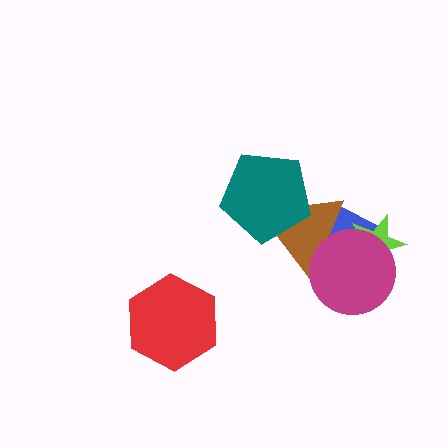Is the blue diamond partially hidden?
Yes, it is partially covered by another shape.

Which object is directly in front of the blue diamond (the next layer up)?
The lime star is directly in front of the blue diamond.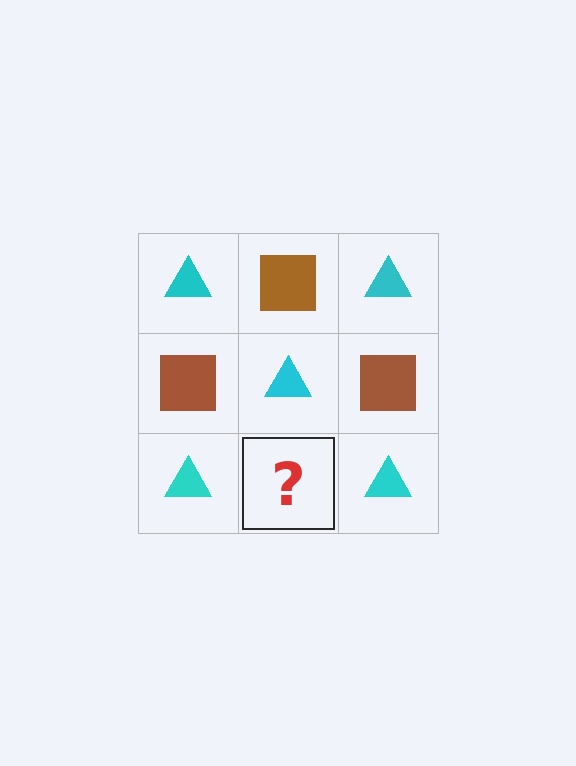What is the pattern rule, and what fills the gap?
The rule is that it alternates cyan triangle and brown square in a checkerboard pattern. The gap should be filled with a brown square.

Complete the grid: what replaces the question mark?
The question mark should be replaced with a brown square.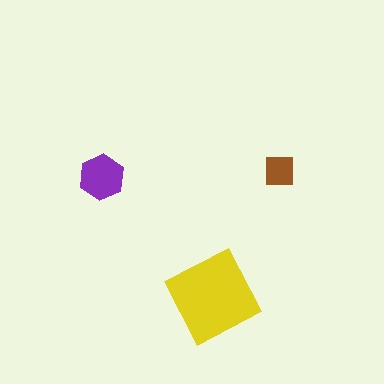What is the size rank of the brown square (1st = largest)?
3rd.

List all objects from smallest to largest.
The brown square, the purple hexagon, the yellow diamond.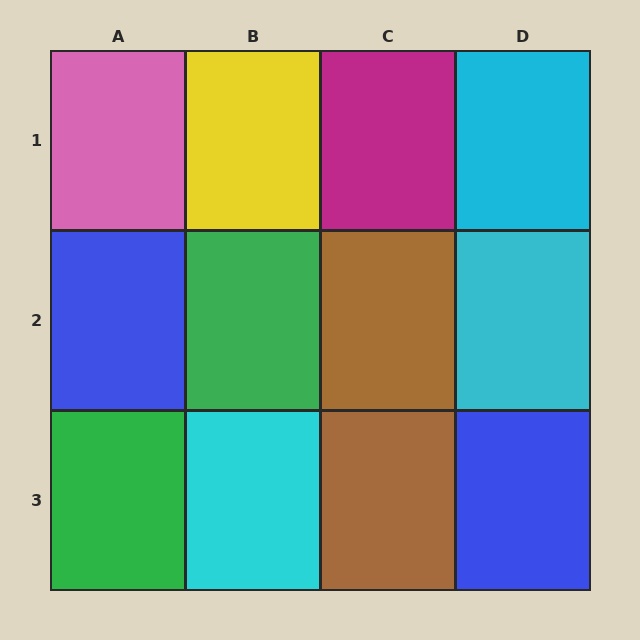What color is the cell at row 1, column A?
Pink.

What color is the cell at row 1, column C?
Magenta.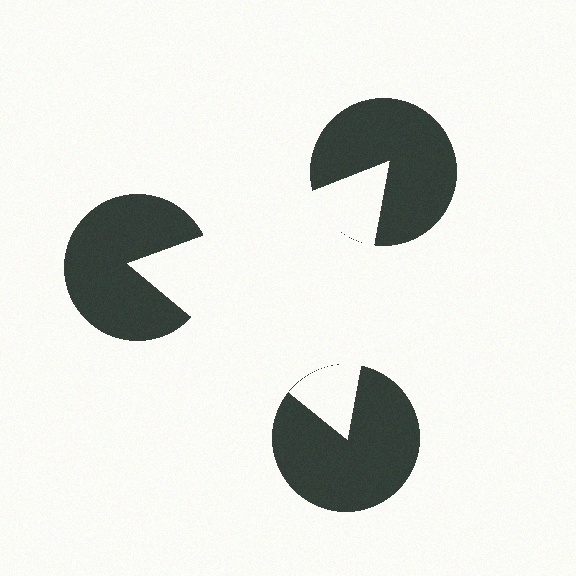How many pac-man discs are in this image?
There are 3 — one at each vertex of the illusory triangle.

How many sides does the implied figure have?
3 sides.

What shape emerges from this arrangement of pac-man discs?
An illusory triangle — its edges are inferred from the aligned wedge cuts in the pac-man discs, not physically drawn.